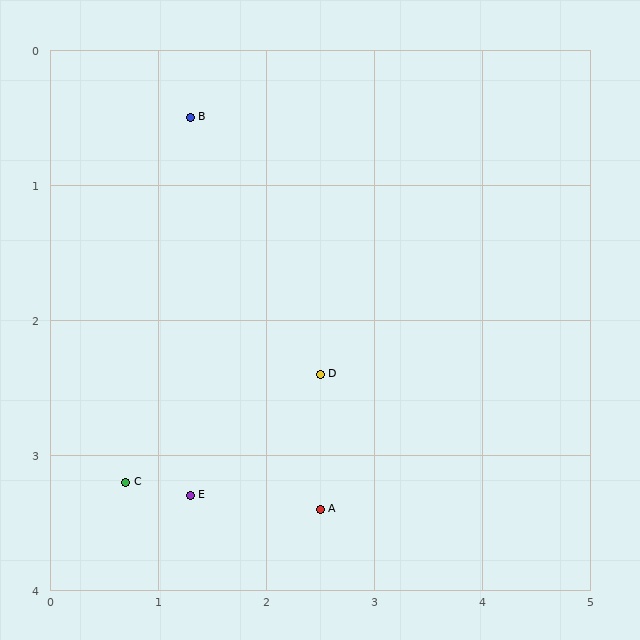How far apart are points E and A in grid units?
Points E and A are about 1.2 grid units apart.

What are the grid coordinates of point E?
Point E is at approximately (1.3, 3.3).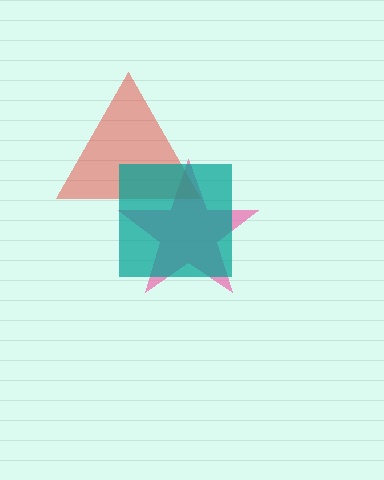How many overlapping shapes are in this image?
There are 3 overlapping shapes in the image.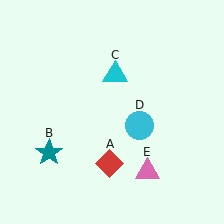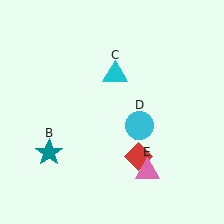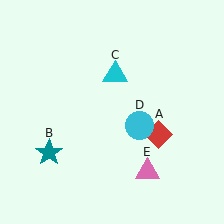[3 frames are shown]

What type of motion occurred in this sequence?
The red diamond (object A) rotated counterclockwise around the center of the scene.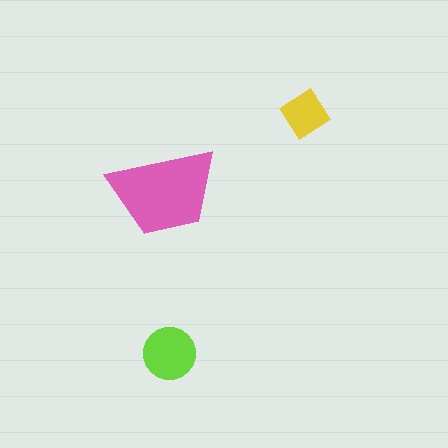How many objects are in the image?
There are 3 objects in the image.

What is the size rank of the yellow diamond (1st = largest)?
3rd.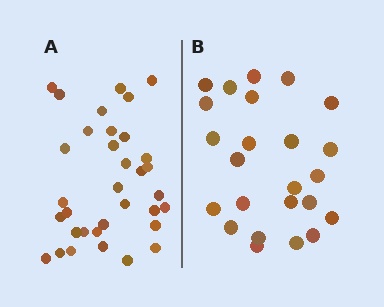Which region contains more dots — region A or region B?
Region A (the left region) has more dots.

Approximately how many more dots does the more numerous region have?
Region A has roughly 10 or so more dots than region B.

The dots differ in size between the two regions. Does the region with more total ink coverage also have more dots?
No. Region B has more total ink coverage because its dots are larger, but region A actually contains more individual dots. Total area can be misleading — the number of items is what matters here.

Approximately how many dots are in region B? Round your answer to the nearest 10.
About 20 dots. (The exact count is 24, which rounds to 20.)